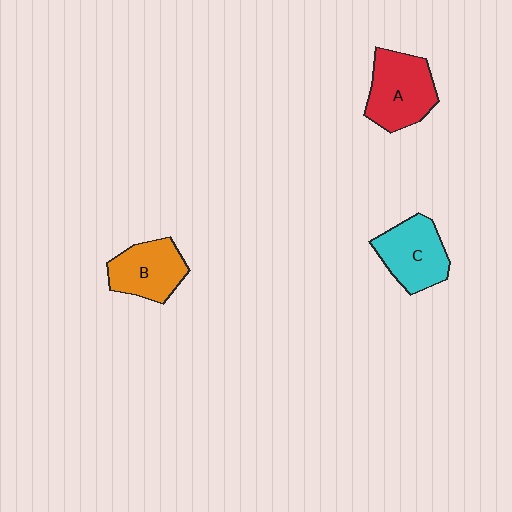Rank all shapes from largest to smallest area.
From largest to smallest: A (red), C (cyan), B (orange).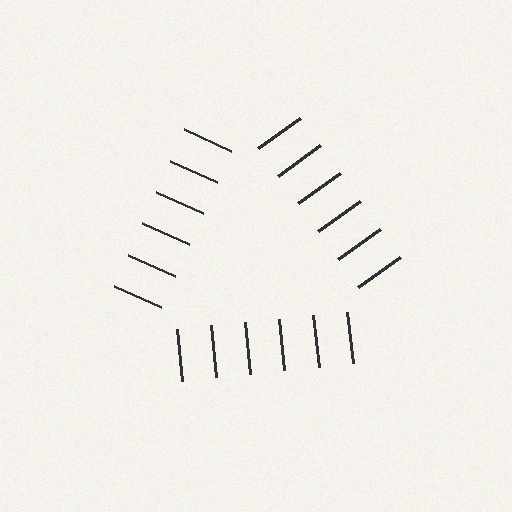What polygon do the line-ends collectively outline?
An illusory triangle — the line segments terminate on its edges but no continuous stroke is drawn.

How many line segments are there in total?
18 — 6 along each of the 3 edges.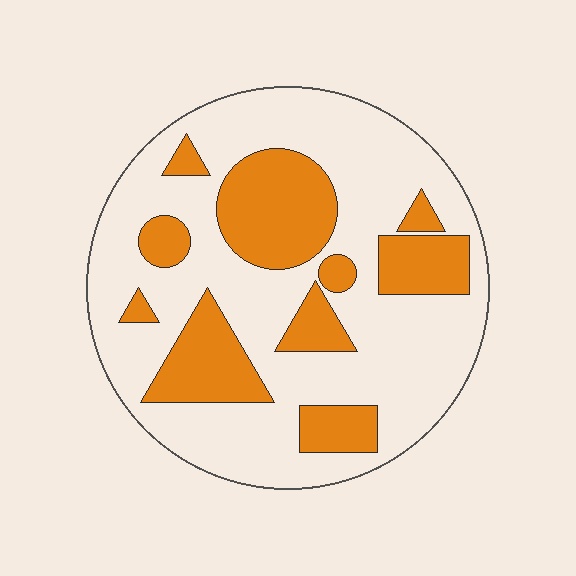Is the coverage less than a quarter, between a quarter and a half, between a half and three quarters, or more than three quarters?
Between a quarter and a half.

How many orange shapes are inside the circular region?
10.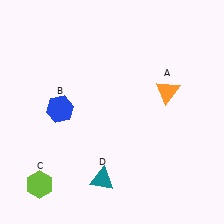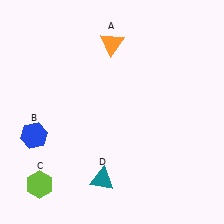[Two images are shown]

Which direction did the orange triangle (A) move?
The orange triangle (A) moved left.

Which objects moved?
The objects that moved are: the orange triangle (A), the blue hexagon (B).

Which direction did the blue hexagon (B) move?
The blue hexagon (B) moved down.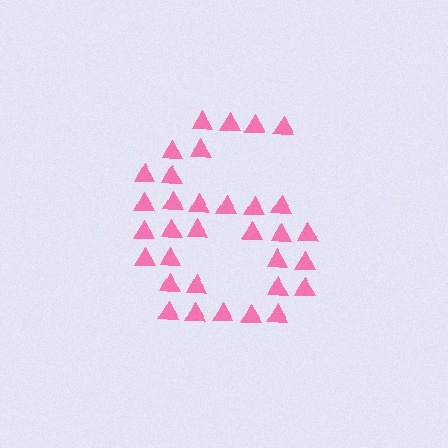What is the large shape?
The large shape is the digit 6.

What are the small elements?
The small elements are triangles.